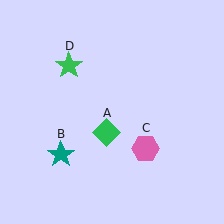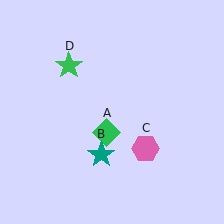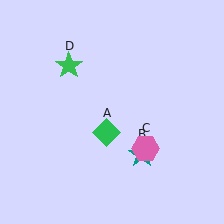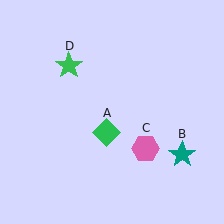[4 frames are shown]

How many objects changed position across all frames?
1 object changed position: teal star (object B).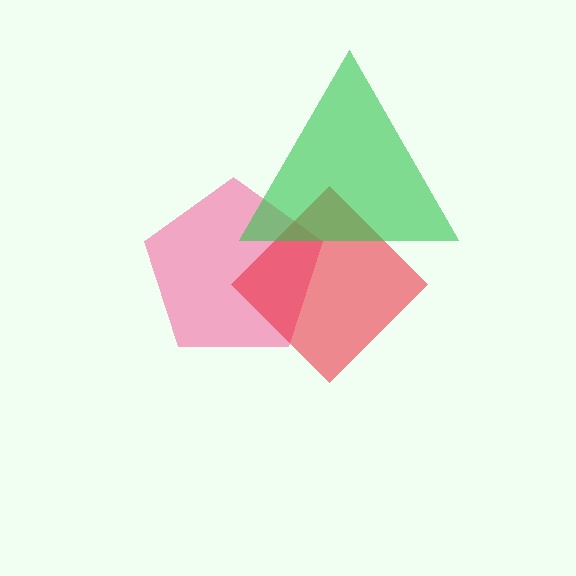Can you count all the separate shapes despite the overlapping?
Yes, there are 3 separate shapes.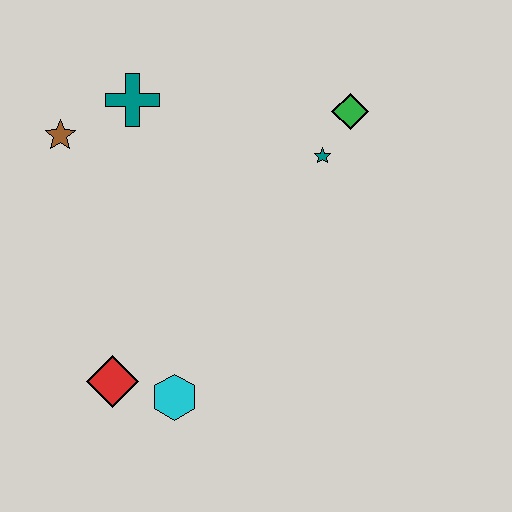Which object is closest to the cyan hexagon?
The red diamond is closest to the cyan hexagon.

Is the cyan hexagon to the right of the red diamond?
Yes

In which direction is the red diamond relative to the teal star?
The red diamond is below the teal star.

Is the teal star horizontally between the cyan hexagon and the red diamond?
No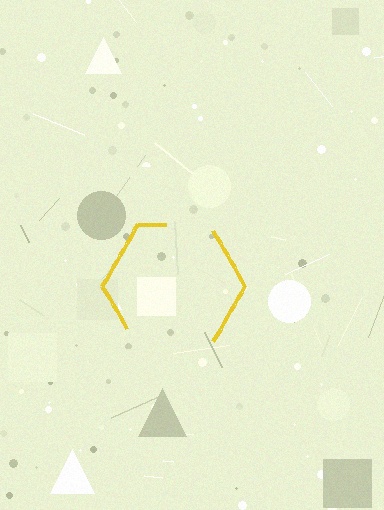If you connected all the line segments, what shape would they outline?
They would outline a hexagon.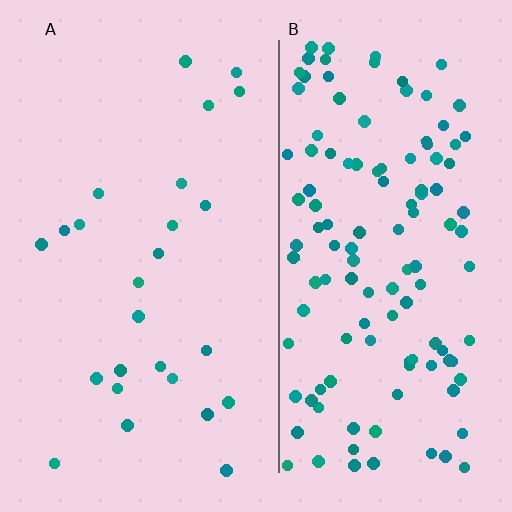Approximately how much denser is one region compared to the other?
Approximately 4.9× — region B over region A.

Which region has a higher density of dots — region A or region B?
B (the right).